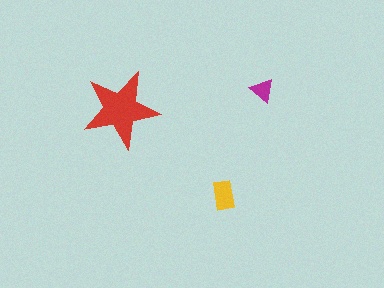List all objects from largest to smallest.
The red star, the yellow rectangle, the magenta triangle.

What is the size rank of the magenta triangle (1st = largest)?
3rd.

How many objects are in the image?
There are 3 objects in the image.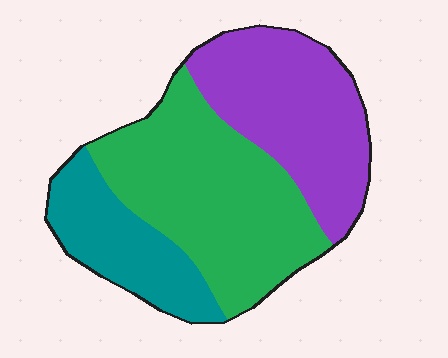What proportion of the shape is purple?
Purple covers 35% of the shape.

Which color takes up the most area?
Green, at roughly 45%.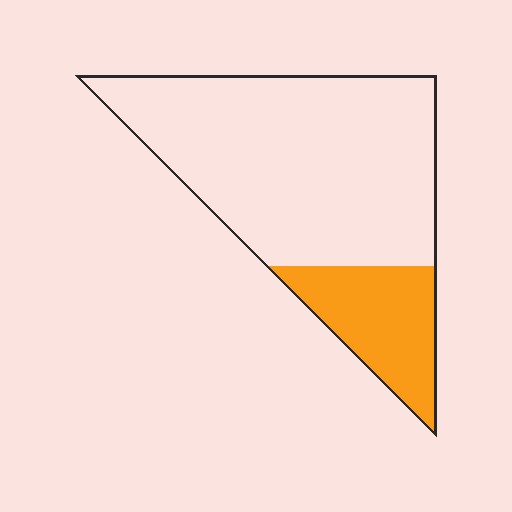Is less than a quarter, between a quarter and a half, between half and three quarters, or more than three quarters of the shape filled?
Less than a quarter.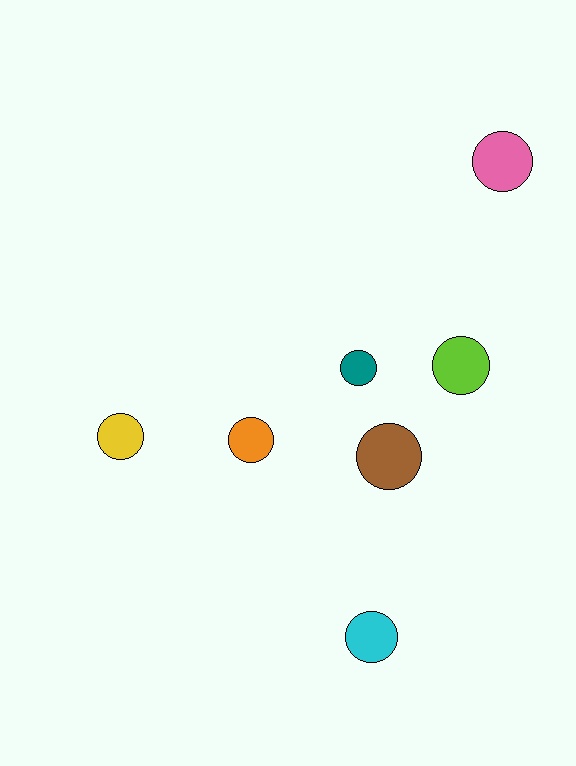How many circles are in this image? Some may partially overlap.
There are 7 circles.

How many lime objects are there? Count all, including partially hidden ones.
There is 1 lime object.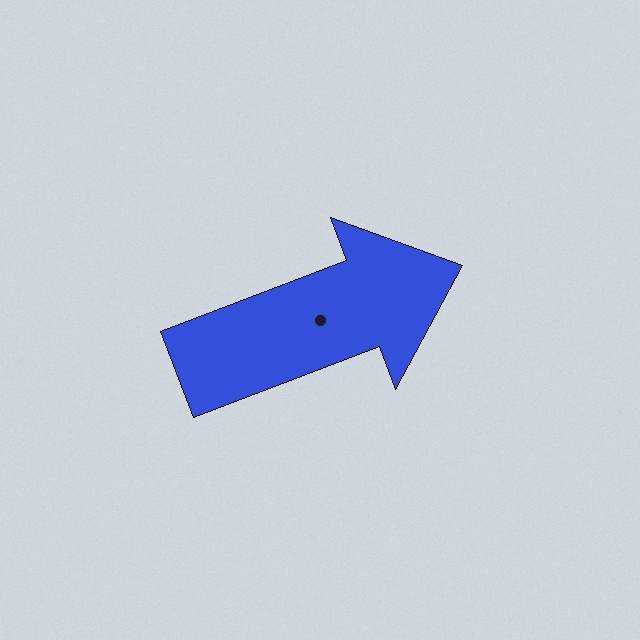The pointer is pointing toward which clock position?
Roughly 2 o'clock.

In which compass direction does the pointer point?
East.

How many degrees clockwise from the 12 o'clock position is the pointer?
Approximately 69 degrees.